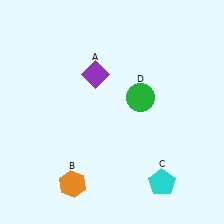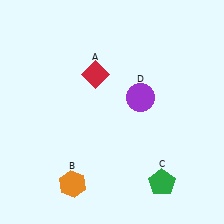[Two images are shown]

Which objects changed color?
A changed from purple to red. C changed from cyan to green. D changed from green to purple.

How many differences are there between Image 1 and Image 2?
There are 3 differences between the two images.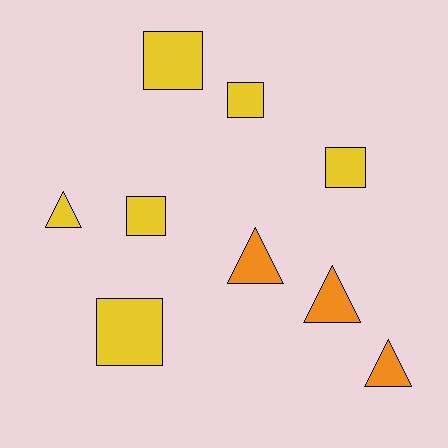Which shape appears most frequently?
Square, with 5 objects.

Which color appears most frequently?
Yellow, with 6 objects.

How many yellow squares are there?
There are 5 yellow squares.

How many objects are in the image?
There are 9 objects.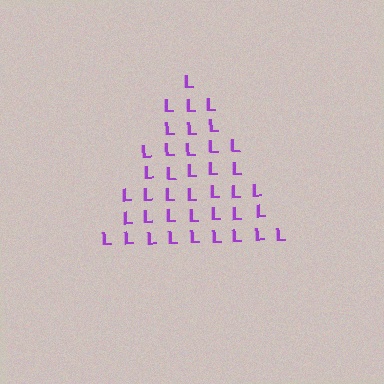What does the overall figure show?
The overall figure shows a triangle.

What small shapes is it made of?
It is made of small letter L's.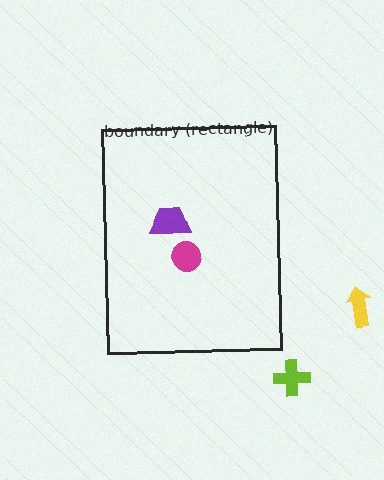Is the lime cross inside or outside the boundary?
Outside.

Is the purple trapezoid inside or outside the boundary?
Inside.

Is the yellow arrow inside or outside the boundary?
Outside.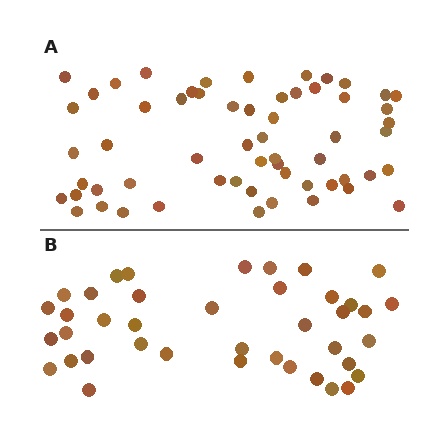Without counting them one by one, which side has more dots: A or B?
Region A (the top region) has more dots.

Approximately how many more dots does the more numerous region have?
Region A has approximately 20 more dots than region B.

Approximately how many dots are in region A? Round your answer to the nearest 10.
About 60 dots. (The exact count is 59, which rounds to 60.)